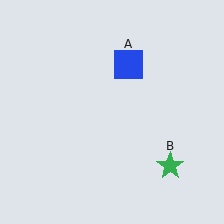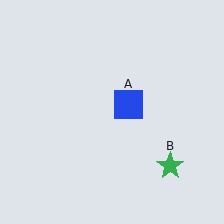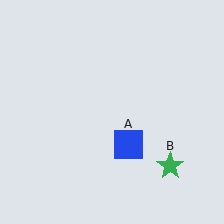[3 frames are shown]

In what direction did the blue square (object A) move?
The blue square (object A) moved down.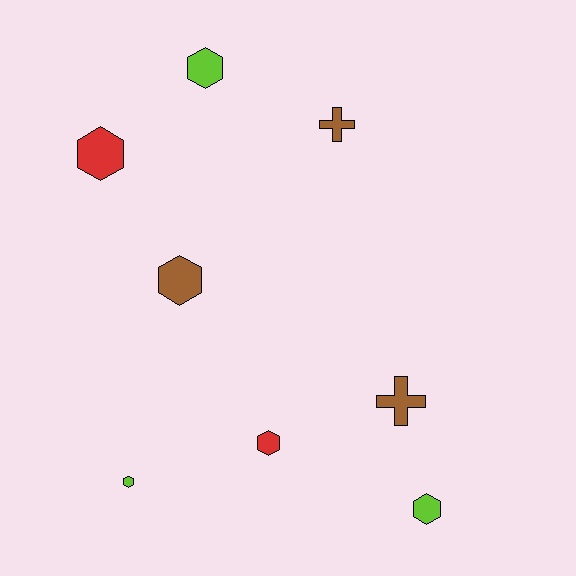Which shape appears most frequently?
Hexagon, with 6 objects.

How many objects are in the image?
There are 8 objects.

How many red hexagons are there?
There are 2 red hexagons.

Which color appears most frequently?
Lime, with 3 objects.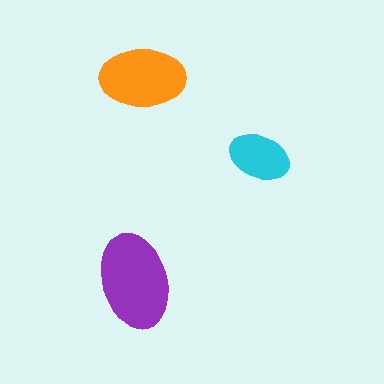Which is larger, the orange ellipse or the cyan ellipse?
The orange one.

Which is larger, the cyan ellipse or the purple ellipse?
The purple one.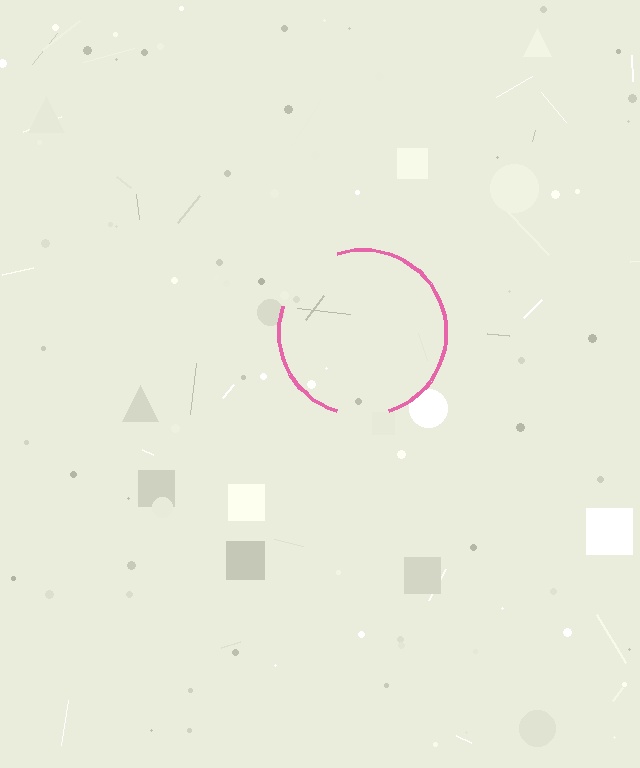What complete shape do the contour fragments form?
The contour fragments form a circle.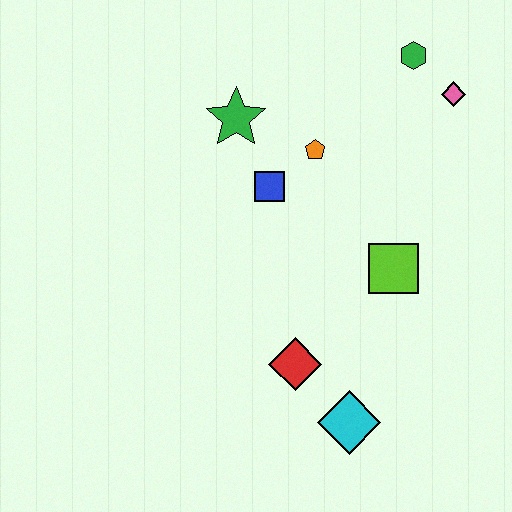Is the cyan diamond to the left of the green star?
No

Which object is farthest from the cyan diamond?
The green hexagon is farthest from the cyan diamond.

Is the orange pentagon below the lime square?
No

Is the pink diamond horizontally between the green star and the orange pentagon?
No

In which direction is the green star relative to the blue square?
The green star is above the blue square.